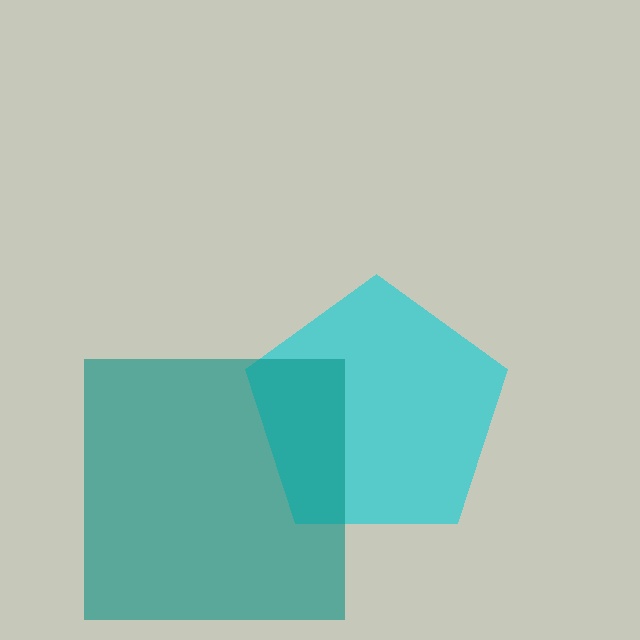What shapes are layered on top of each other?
The layered shapes are: a cyan pentagon, a teal square.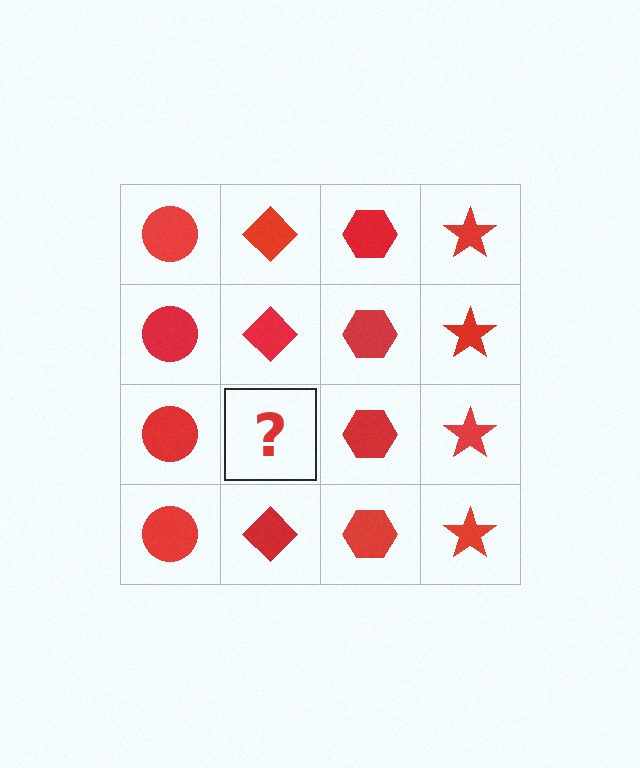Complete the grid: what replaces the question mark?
The question mark should be replaced with a red diamond.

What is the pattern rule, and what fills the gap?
The rule is that each column has a consistent shape. The gap should be filled with a red diamond.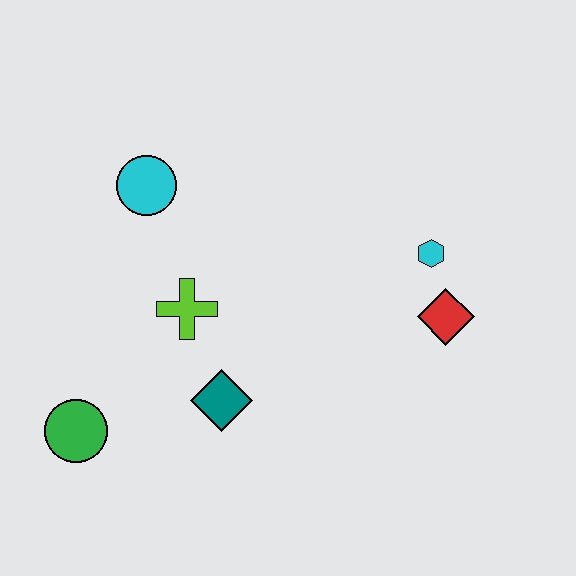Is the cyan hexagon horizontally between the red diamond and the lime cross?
Yes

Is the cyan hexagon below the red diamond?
No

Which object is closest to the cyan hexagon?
The red diamond is closest to the cyan hexagon.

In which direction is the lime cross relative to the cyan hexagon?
The lime cross is to the left of the cyan hexagon.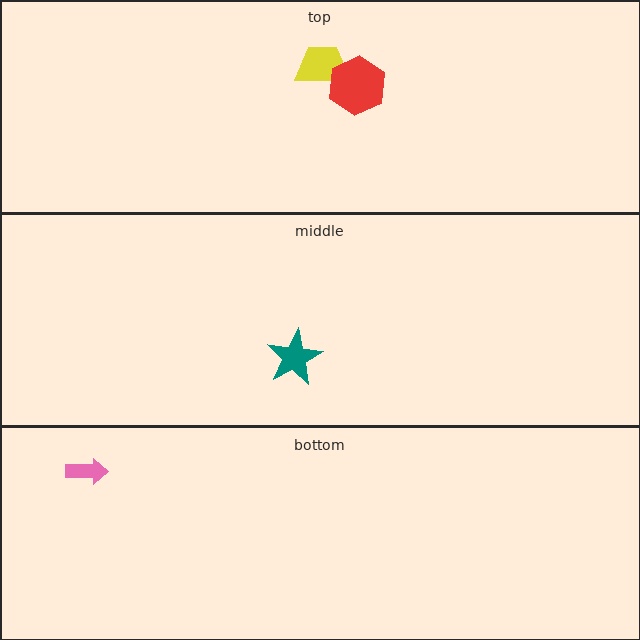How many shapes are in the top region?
2.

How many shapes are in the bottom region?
1.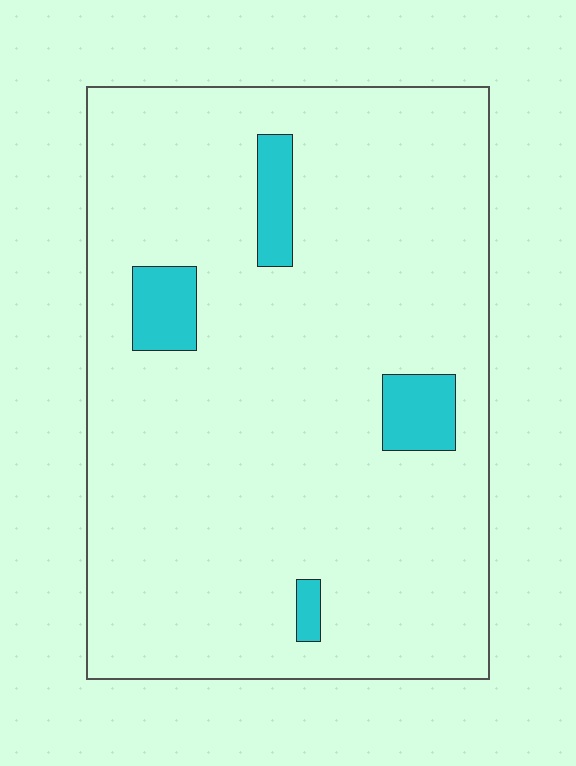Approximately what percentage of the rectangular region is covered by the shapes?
Approximately 5%.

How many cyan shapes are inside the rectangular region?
4.